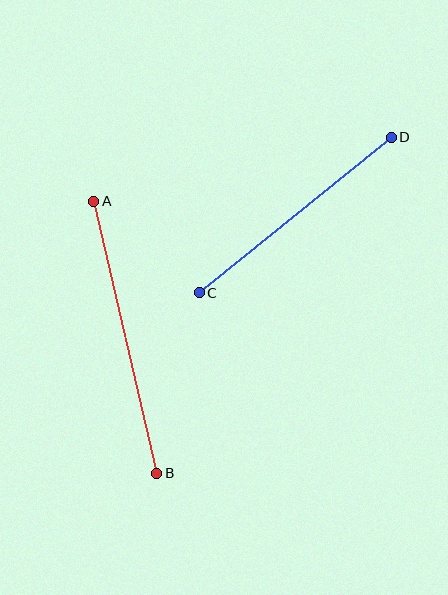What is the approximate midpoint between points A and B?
The midpoint is at approximately (125, 337) pixels.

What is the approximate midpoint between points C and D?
The midpoint is at approximately (295, 215) pixels.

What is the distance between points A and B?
The distance is approximately 279 pixels.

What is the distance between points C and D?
The distance is approximately 247 pixels.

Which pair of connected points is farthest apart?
Points A and B are farthest apart.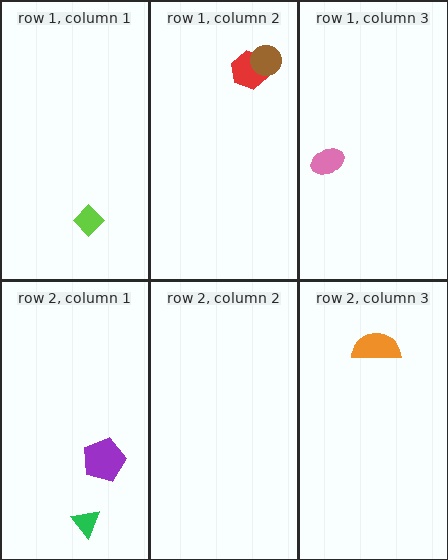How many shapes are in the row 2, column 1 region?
2.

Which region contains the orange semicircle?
The row 2, column 3 region.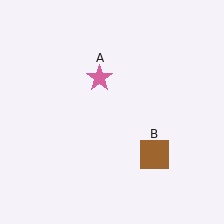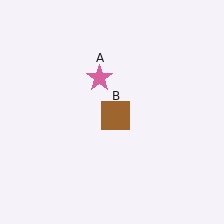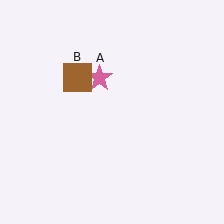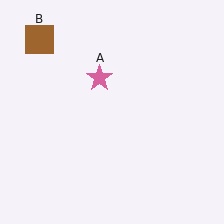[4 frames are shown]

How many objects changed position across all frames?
1 object changed position: brown square (object B).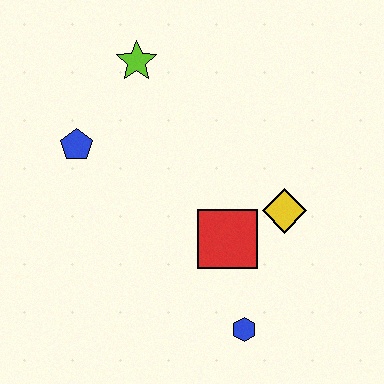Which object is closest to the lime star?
The blue pentagon is closest to the lime star.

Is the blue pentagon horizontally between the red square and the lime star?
No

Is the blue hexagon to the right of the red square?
Yes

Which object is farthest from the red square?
The lime star is farthest from the red square.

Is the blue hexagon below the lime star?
Yes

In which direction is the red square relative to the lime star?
The red square is below the lime star.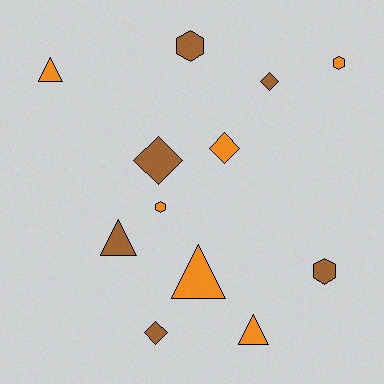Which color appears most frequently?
Brown, with 6 objects.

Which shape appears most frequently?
Hexagon, with 4 objects.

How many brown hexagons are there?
There are 2 brown hexagons.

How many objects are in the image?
There are 12 objects.